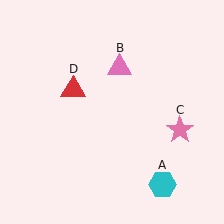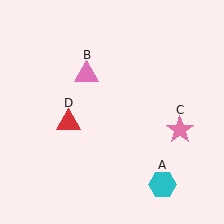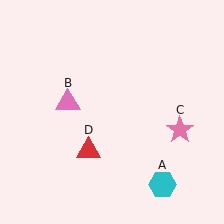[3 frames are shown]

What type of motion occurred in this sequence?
The pink triangle (object B), red triangle (object D) rotated counterclockwise around the center of the scene.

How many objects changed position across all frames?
2 objects changed position: pink triangle (object B), red triangle (object D).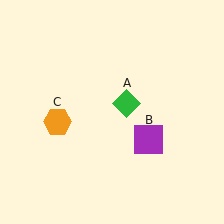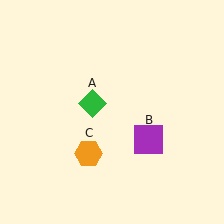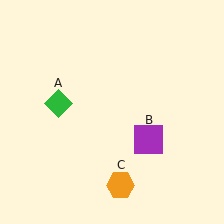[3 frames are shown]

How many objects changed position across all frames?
2 objects changed position: green diamond (object A), orange hexagon (object C).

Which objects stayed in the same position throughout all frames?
Purple square (object B) remained stationary.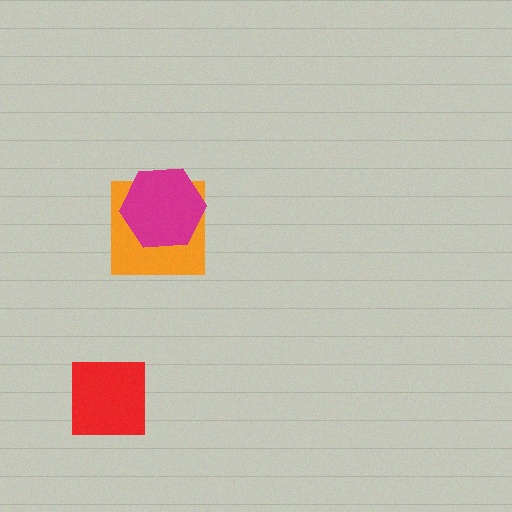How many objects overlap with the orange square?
1 object overlaps with the orange square.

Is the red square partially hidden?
No, no other shape covers it.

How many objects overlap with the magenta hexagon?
1 object overlaps with the magenta hexagon.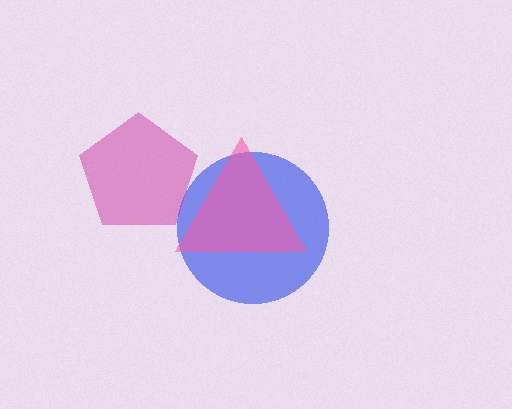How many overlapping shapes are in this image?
There are 3 overlapping shapes in the image.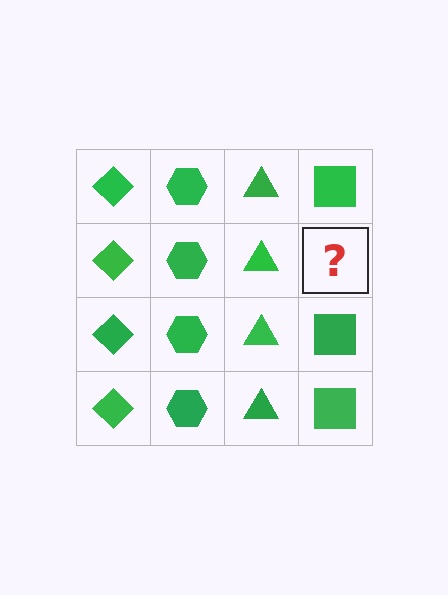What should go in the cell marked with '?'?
The missing cell should contain a green square.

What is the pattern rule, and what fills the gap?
The rule is that each column has a consistent shape. The gap should be filled with a green square.